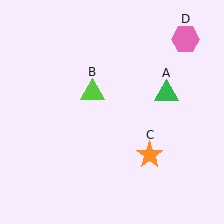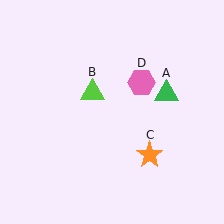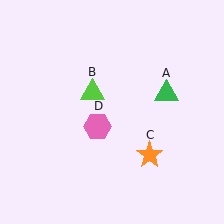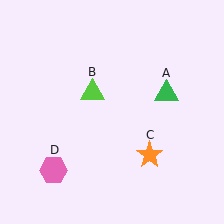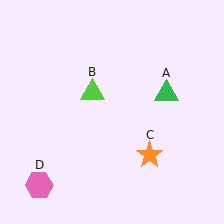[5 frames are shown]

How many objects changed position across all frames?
1 object changed position: pink hexagon (object D).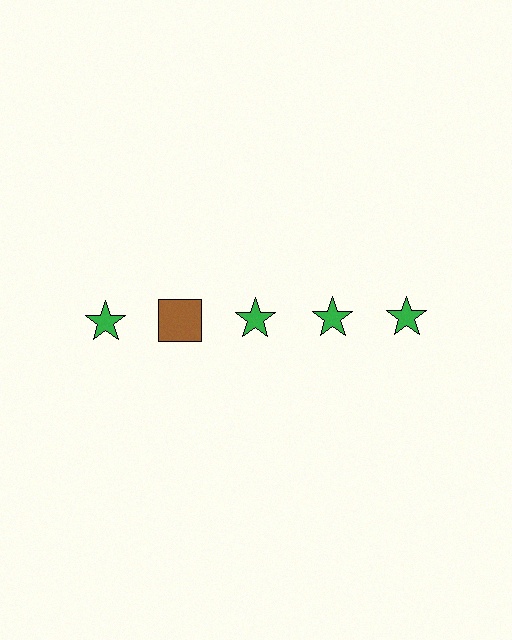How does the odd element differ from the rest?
It differs in both color (brown instead of green) and shape (square instead of star).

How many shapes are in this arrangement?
There are 5 shapes arranged in a grid pattern.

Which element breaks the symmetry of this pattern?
The brown square in the top row, second from left column breaks the symmetry. All other shapes are green stars.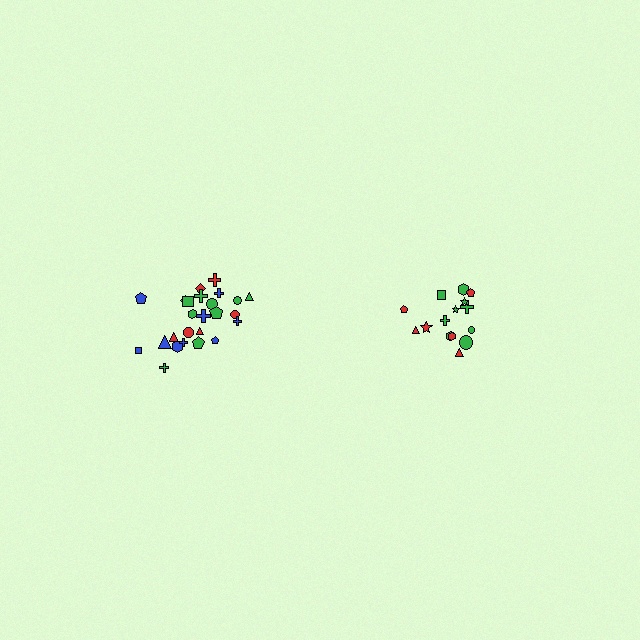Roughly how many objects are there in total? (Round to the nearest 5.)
Roughly 40 objects in total.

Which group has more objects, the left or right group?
The left group.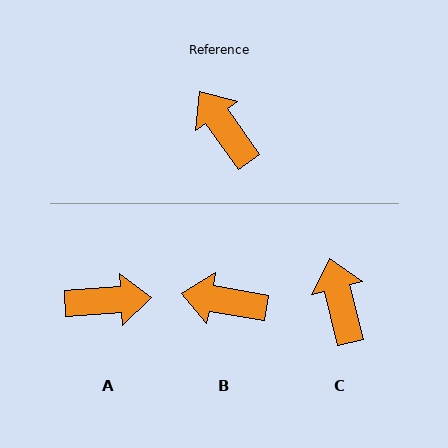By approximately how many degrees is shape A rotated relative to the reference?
Approximately 122 degrees clockwise.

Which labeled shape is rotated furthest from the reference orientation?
A, about 122 degrees away.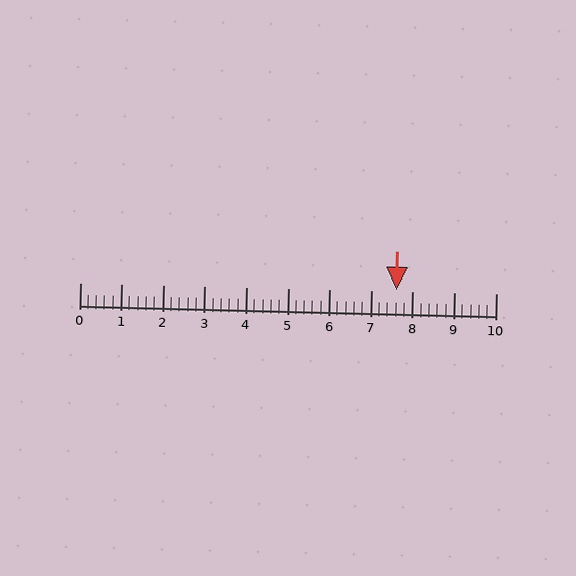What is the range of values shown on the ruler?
The ruler shows values from 0 to 10.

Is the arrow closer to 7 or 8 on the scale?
The arrow is closer to 8.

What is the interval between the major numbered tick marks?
The major tick marks are spaced 1 units apart.